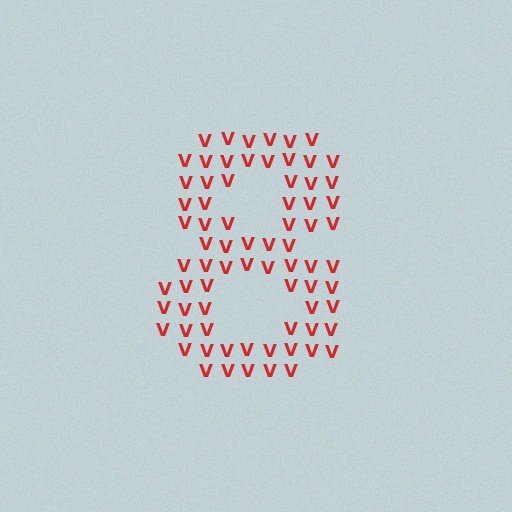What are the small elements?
The small elements are letter V's.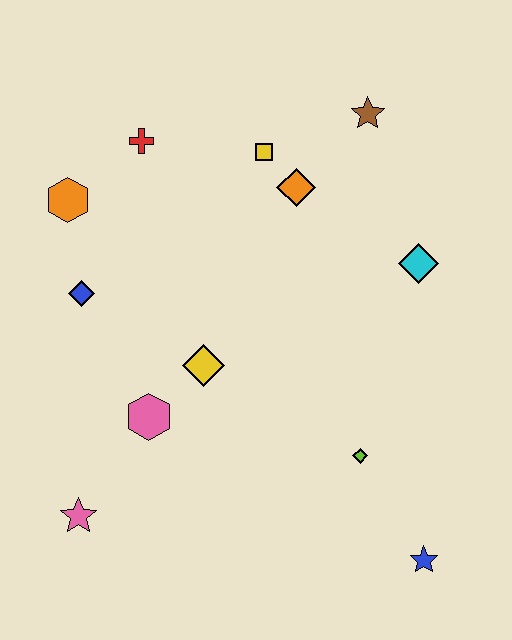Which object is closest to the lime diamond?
The blue star is closest to the lime diamond.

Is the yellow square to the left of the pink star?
No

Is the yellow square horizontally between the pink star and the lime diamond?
Yes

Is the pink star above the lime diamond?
No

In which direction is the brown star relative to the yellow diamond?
The brown star is above the yellow diamond.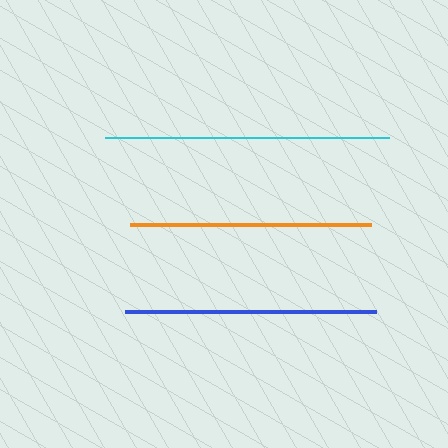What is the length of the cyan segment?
The cyan segment is approximately 284 pixels long.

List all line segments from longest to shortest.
From longest to shortest: cyan, blue, orange.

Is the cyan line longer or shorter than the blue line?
The cyan line is longer than the blue line.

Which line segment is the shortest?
The orange line is the shortest at approximately 241 pixels.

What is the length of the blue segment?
The blue segment is approximately 251 pixels long.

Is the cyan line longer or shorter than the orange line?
The cyan line is longer than the orange line.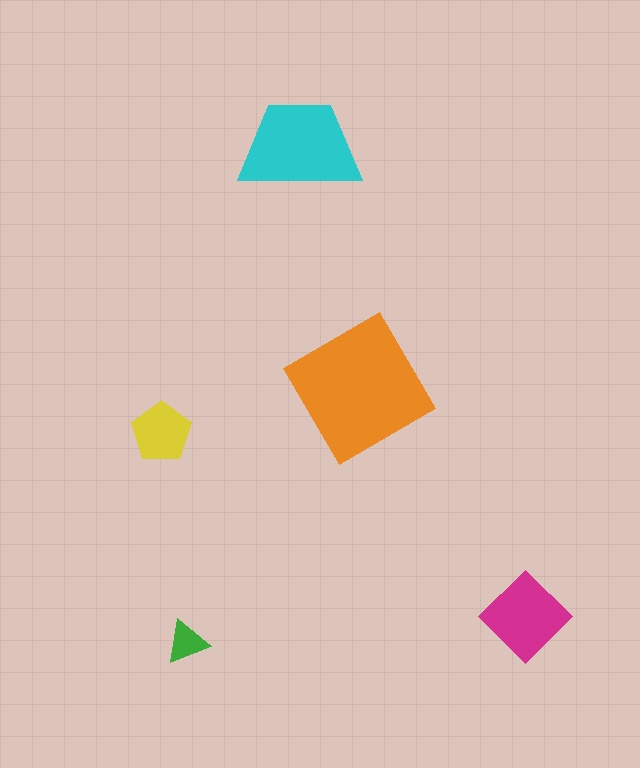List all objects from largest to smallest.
The orange diamond, the cyan trapezoid, the magenta diamond, the yellow pentagon, the green triangle.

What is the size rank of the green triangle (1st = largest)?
5th.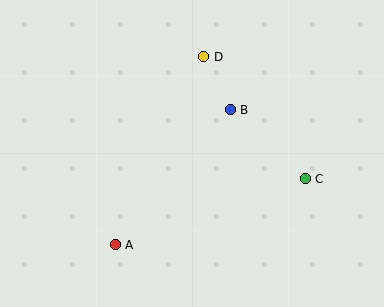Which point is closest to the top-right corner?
Point B is closest to the top-right corner.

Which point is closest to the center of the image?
Point B at (230, 110) is closest to the center.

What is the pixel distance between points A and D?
The distance between A and D is 208 pixels.